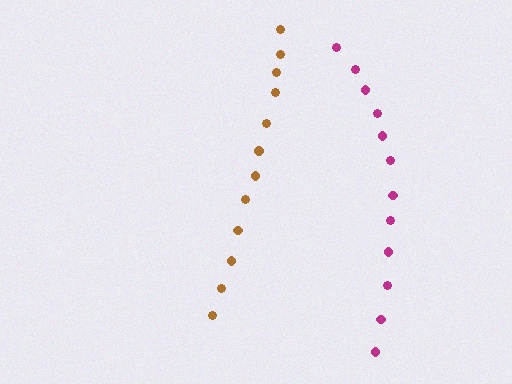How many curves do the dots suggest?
There are 2 distinct paths.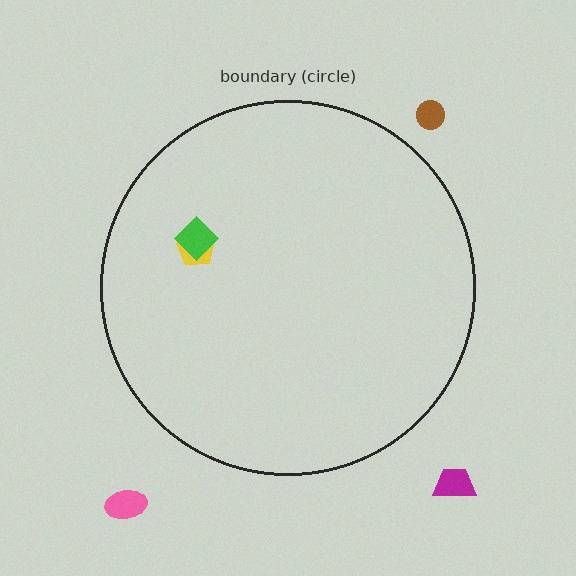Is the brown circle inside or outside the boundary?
Outside.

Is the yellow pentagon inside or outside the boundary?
Inside.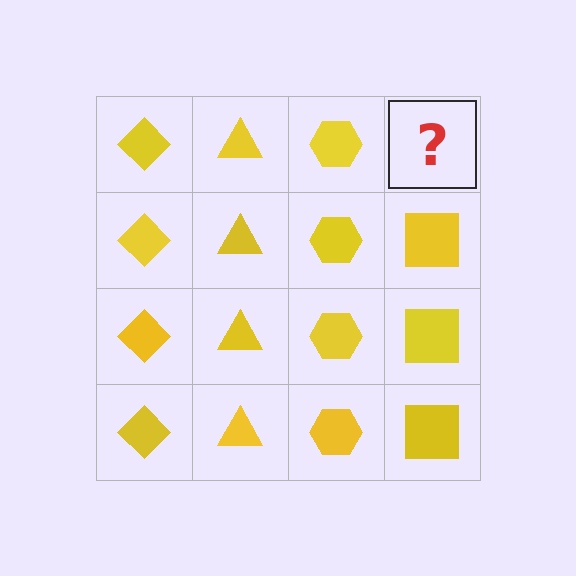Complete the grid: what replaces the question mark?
The question mark should be replaced with a yellow square.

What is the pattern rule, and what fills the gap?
The rule is that each column has a consistent shape. The gap should be filled with a yellow square.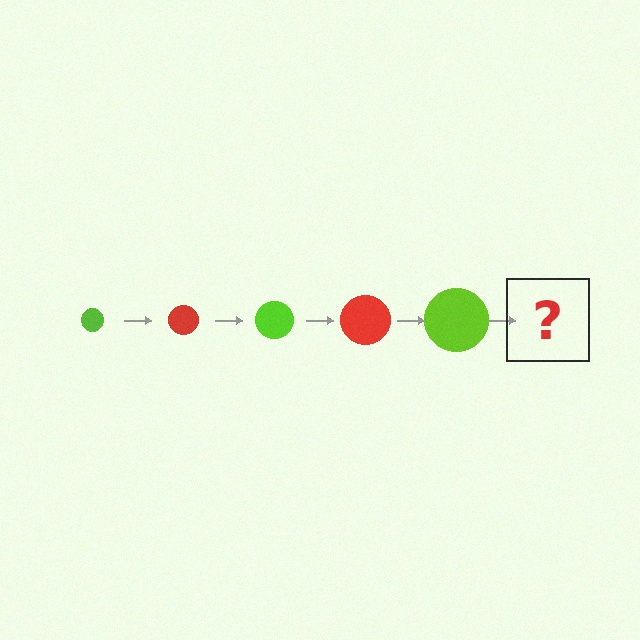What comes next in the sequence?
The next element should be a red circle, larger than the previous one.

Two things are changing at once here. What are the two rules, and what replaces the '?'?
The two rules are that the circle grows larger each step and the color cycles through lime and red. The '?' should be a red circle, larger than the previous one.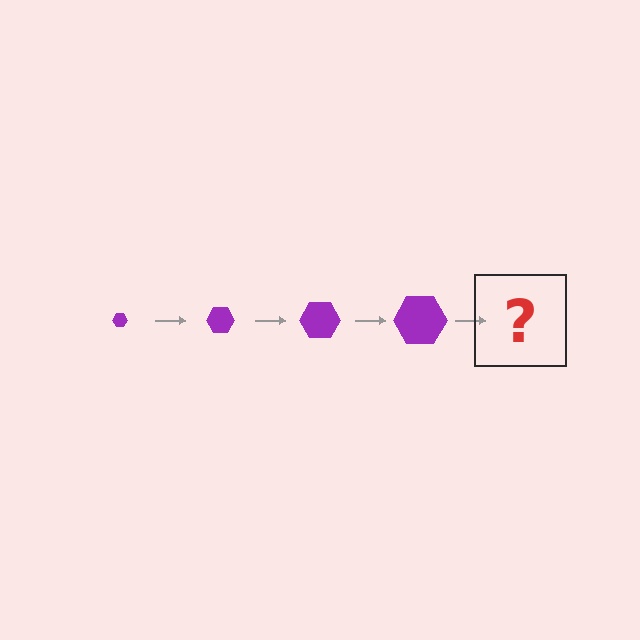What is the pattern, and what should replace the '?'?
The pattern is that the hexagon gets progressively larger each step. The '?' should be a purple hexagon, larger than the previous one.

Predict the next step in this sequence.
The next step is a purple hexagon, larger than the previous one.